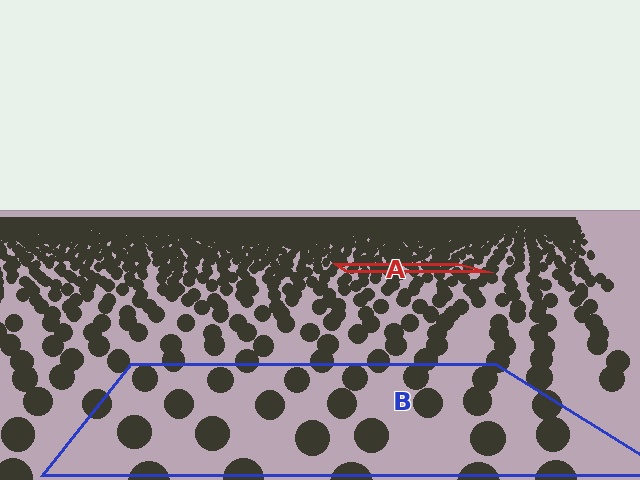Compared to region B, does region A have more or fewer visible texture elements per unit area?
Region A has more texture elements per unit area — they are packed more densely because it is farther away.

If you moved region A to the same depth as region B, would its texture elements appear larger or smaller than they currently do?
They would appear larger. At a closer depth, the same texture elements are projected at a bigger on-screen size.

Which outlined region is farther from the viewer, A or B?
Region A is farther from the viewer — the texture elements inside it appear smaller and more densely packed.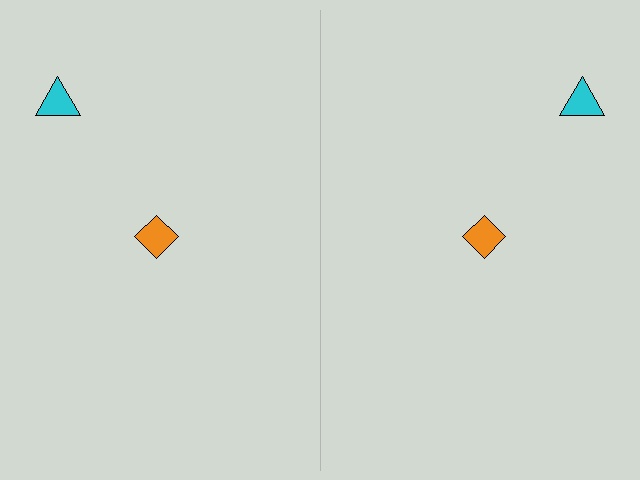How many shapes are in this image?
There are 4 shapes in this image.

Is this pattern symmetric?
Yes, this pattern has bilateral (reflection) symmetry.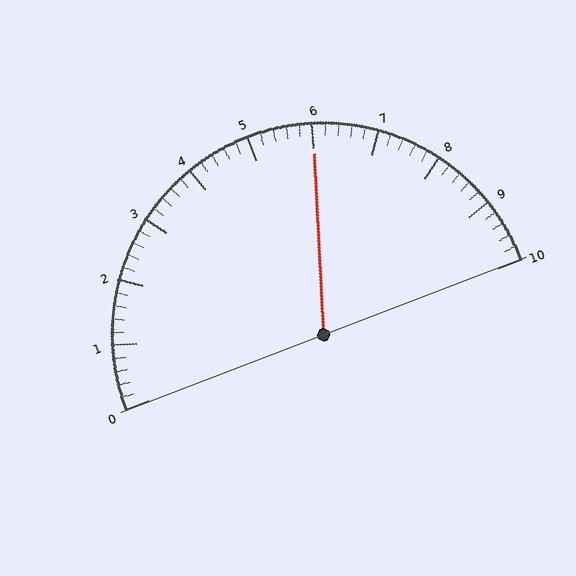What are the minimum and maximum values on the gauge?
The gauge ranges from 0 to 10.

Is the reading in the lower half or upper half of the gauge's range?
The reading is in the upper half of the range (0 to 10).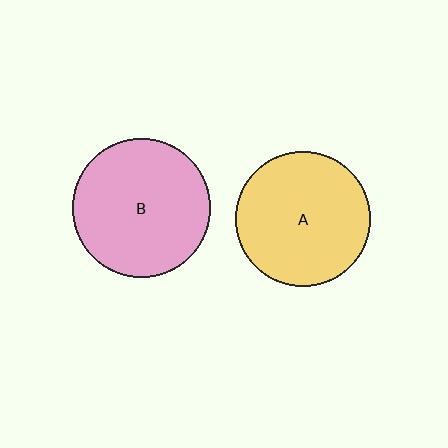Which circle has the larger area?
Circle B (pink).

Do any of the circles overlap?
No, none of the circles overlap.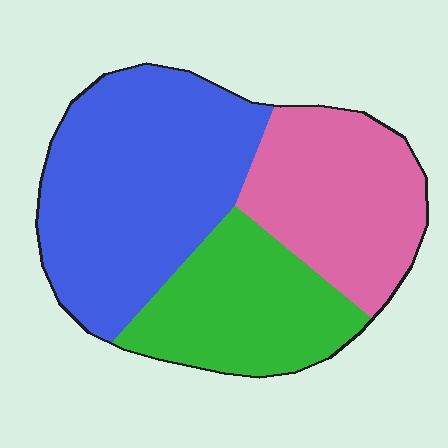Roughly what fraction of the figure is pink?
Pink covers roughly 30% of the figure.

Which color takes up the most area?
Blue, at roughly 45%.